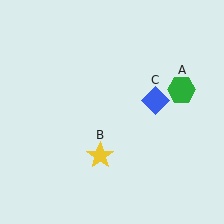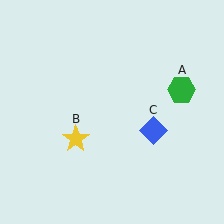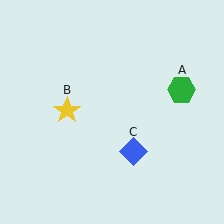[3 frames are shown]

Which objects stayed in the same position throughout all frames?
Green hexagon (object A) remained stationary.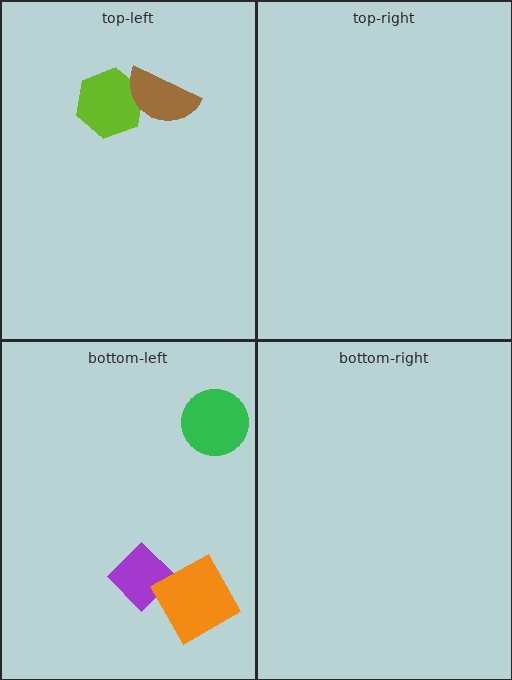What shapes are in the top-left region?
The lime hexagon, the brown semicircle.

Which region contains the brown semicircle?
The top-left region.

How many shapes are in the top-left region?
2.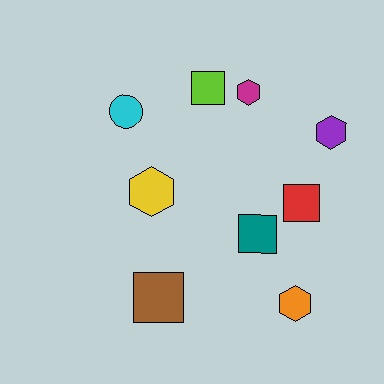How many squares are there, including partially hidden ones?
There are 4 squares.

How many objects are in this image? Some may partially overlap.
There are 9 objects.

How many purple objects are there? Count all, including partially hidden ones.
There is 1 purple object.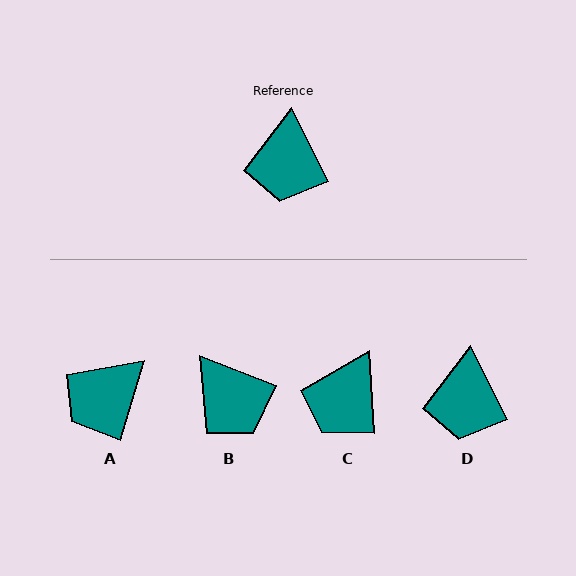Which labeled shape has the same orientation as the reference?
D.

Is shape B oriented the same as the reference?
No, it is off by about 42 degrees.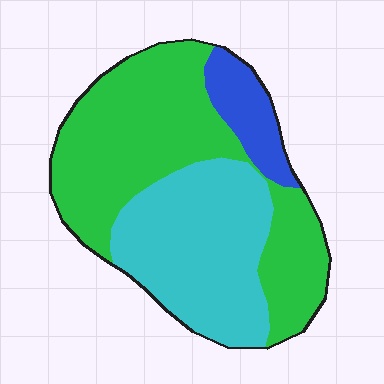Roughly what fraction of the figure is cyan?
Cyan covers around 35% of the figure.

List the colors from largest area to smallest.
From largest to smallest: green, cyan, blue.